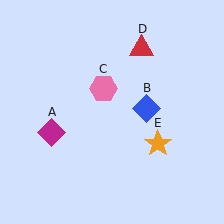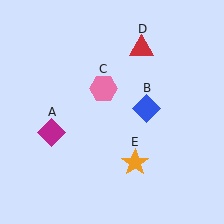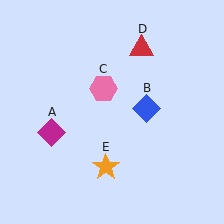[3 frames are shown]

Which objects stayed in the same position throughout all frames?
Magenta diamond (object A) and blue diamond (object B) and pink hexagon (object C) and red triangle (object D) remained stationary.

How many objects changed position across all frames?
1 object changed position: orange star (object E).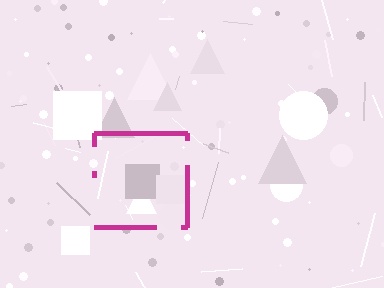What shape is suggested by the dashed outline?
The dashed outline suggests a square.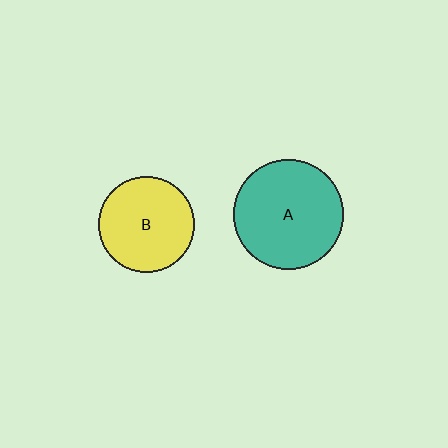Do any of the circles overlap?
No, none of the circles overlap.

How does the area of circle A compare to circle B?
Approximately 1.3 times.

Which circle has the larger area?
Circle A (teal).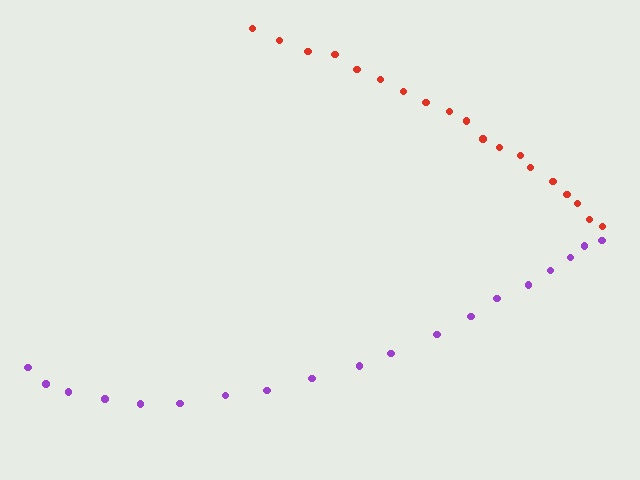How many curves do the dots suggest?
There are 2 distinct paths.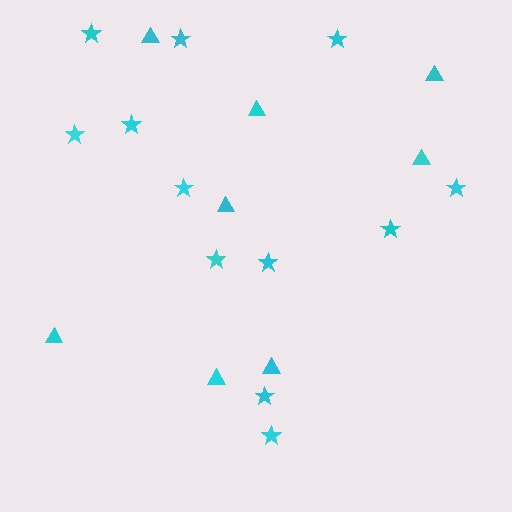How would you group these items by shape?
There are 2 groups: one group of stars (12) and one group of triangles (8).